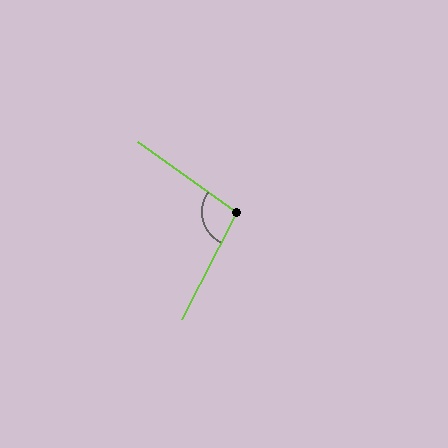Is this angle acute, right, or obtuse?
It is obtuse.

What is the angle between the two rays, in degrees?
Approximately 99 degrees.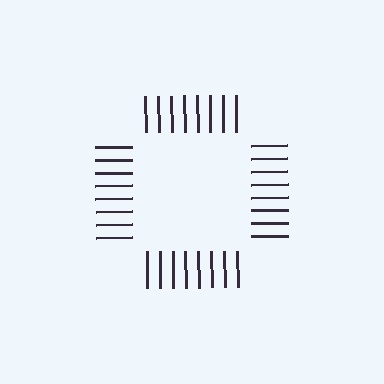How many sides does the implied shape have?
4 sides — the line-ends trace a square.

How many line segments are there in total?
32 — 8 along each of the 4 edges.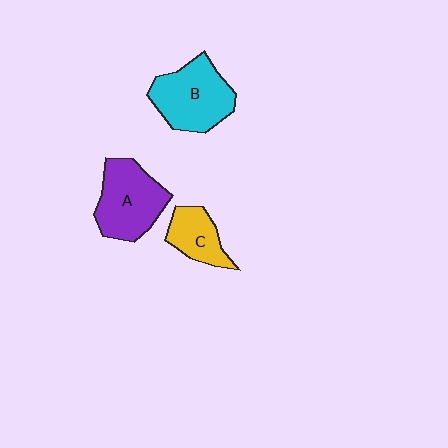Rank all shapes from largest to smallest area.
From largest to smallest: B (cyan), A (purple), C (yellow).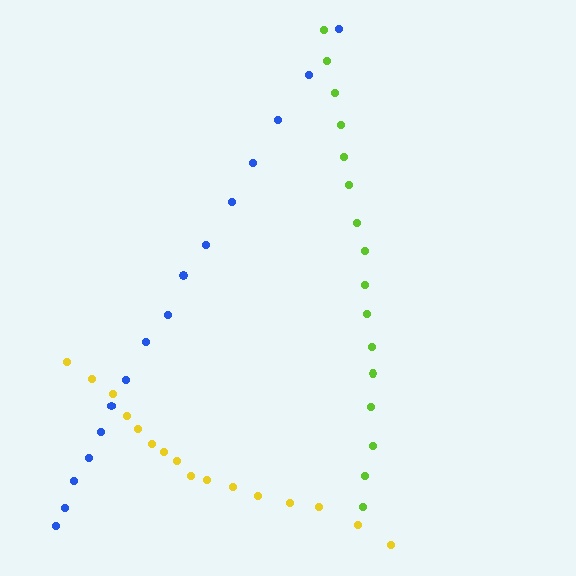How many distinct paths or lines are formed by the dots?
There are 3 distinct paths.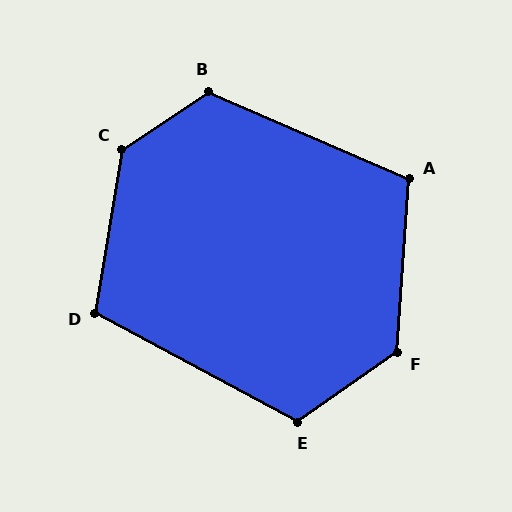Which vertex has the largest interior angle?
C, at approximately 133 degrees.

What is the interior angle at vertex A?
Approximately 110 degrees (obtuse).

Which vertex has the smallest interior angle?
D, at approximately 109 degrees.